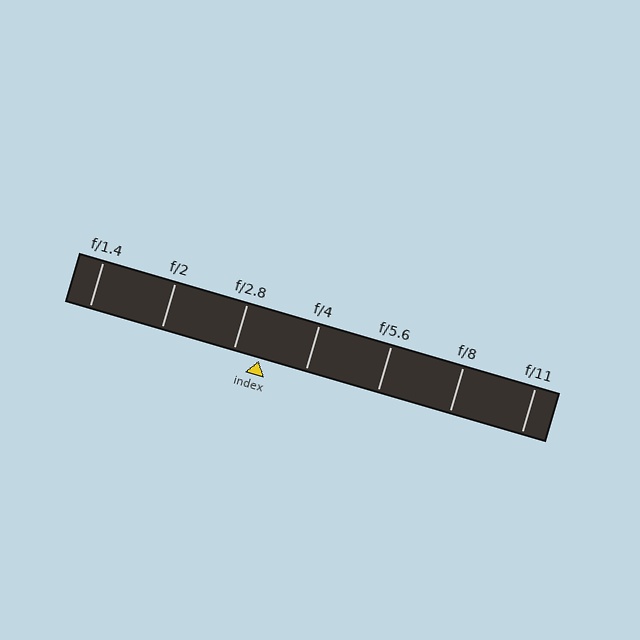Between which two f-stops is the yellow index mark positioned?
The index mark is between f/2.8 and f/4.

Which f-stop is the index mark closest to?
The index mark is closest to f/2.8.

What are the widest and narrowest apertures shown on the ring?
The widest aperture shown is f/1.4 and the narrowest is f/11.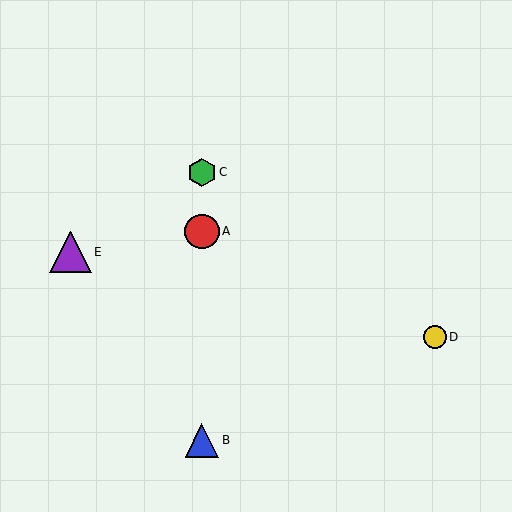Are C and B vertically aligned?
Yes, both are at x≈202.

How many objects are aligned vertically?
3 objects (A, B, C) are aligned vertically.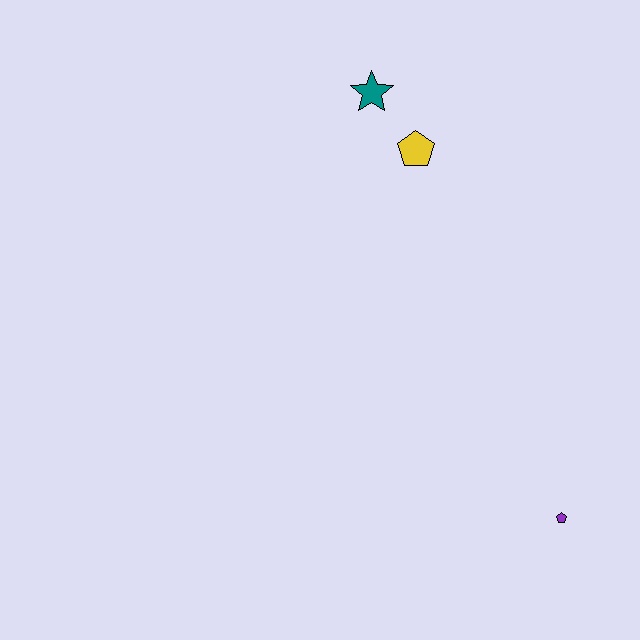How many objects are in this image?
There are 3 objects.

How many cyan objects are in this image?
There are no cyan objects.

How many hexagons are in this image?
There are no hexagons.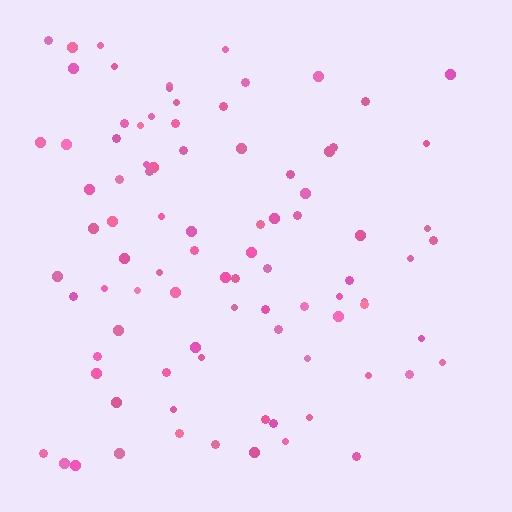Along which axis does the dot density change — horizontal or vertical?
Horizontal.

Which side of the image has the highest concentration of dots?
The left.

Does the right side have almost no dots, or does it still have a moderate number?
Still a moderate number, just noticeably fewer than the left.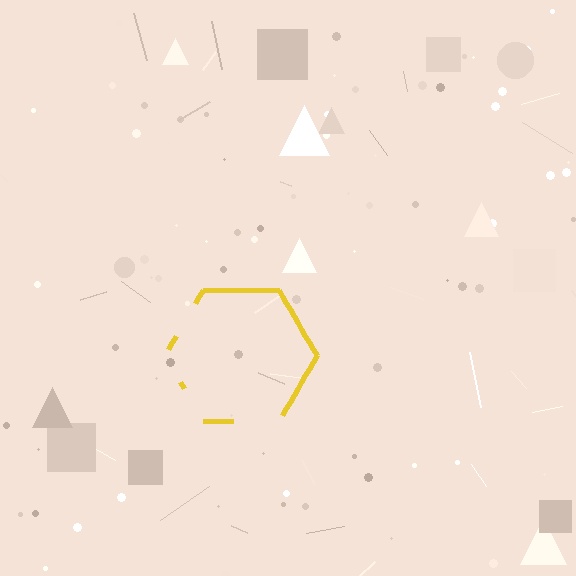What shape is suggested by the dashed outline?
The dashed outline suggests a hexagon.